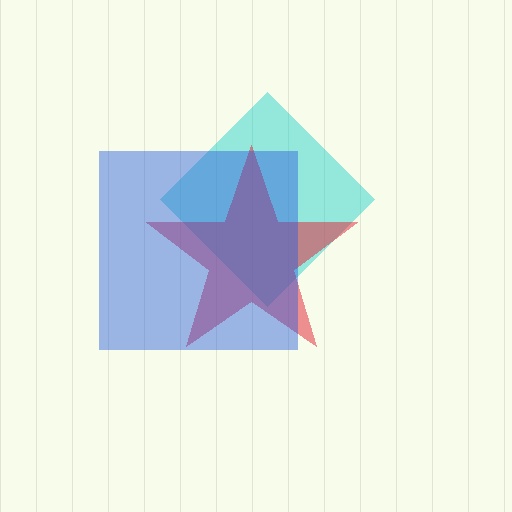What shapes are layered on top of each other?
The layered shapes are: a cyan diamond, a red star, a blue square.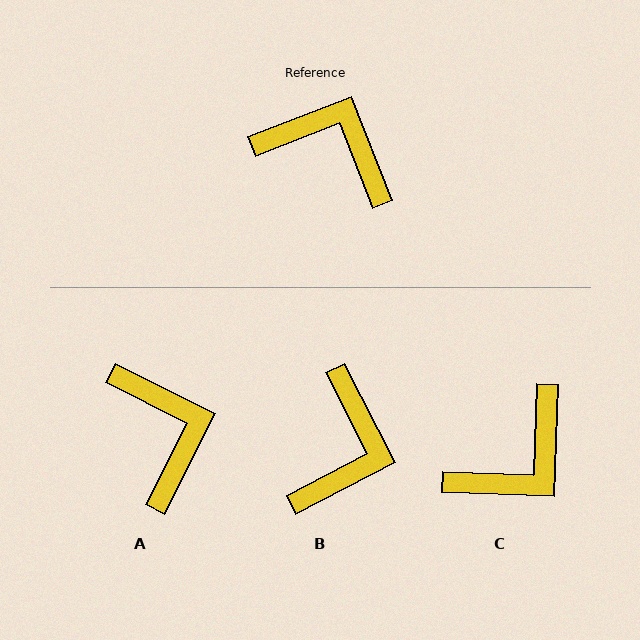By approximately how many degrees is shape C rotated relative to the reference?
Approximately 113 degrees clockwise.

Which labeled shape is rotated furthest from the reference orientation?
C, about 113 degrees away.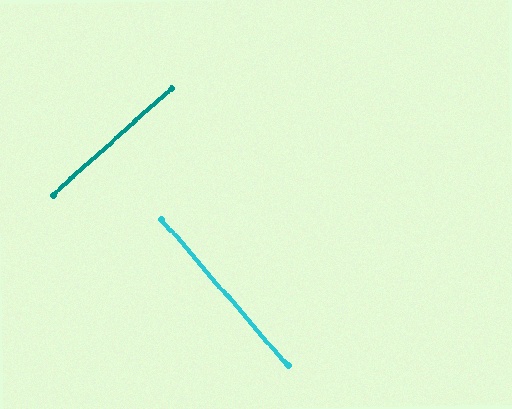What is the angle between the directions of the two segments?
Approximately 89 degrees.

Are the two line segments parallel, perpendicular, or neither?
Perpendicular — they meet at approximately 89°.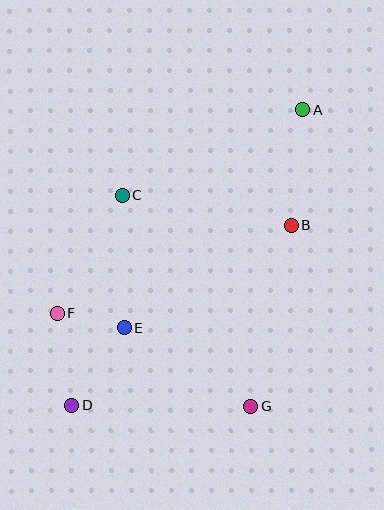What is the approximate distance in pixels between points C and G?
The distance between C and G is approximately 247 pixels.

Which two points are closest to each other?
Points E and F are closest to each other.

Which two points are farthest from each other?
Points A and D are farthest from each other.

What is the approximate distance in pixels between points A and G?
The distance between A and G is approximately 301 pixels.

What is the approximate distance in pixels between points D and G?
The distance between D and G is approximately 179 pixels.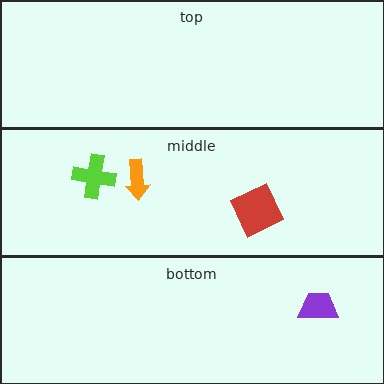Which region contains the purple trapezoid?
The bottom region.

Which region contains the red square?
The middle region.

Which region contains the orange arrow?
The middle region.